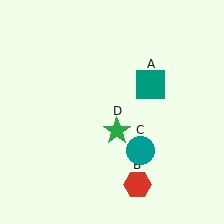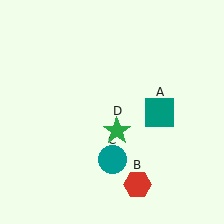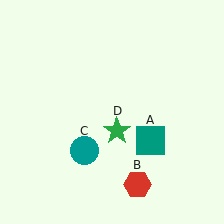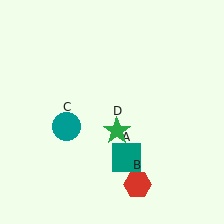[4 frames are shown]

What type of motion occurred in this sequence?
The teal square (object A), teal circle (object C) rotated clockwise around the center of the scene.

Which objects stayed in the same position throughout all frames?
Red hexagon (object B) and green star (object D) remained stationary.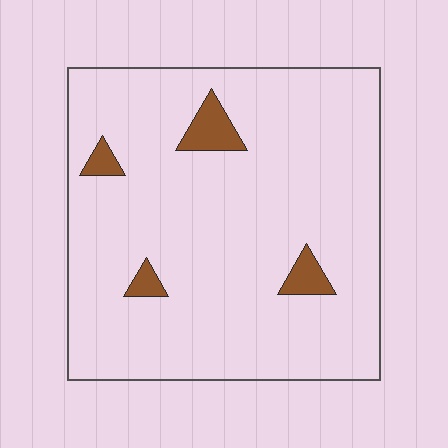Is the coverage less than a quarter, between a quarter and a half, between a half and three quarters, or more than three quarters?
Less than a quarter.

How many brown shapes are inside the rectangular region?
4.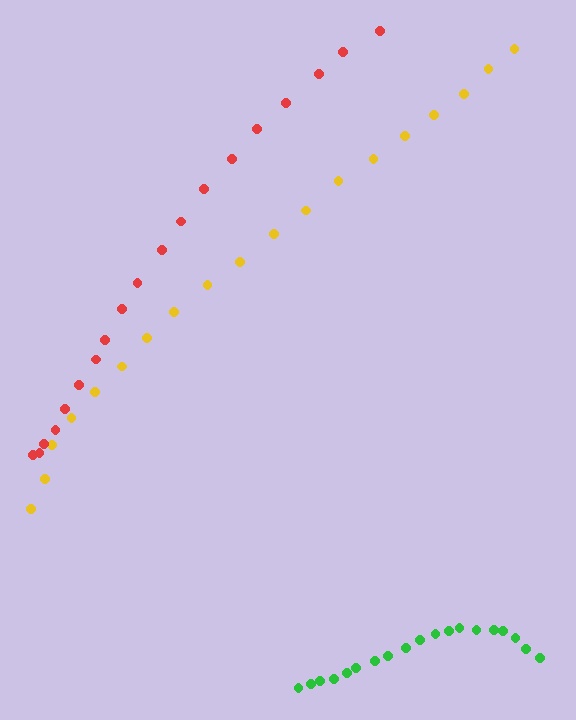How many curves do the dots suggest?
There are 3 distinct paths.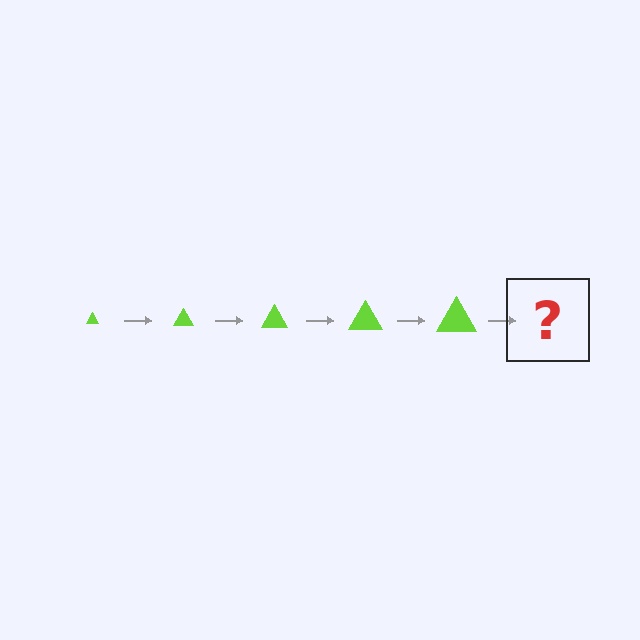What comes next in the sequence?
The next element should be a lime triangle, larger than the previous one.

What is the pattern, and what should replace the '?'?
The pattern is that the triangle gets progressively larger each step. The '?' should be a lime triangle, larger than the previous one.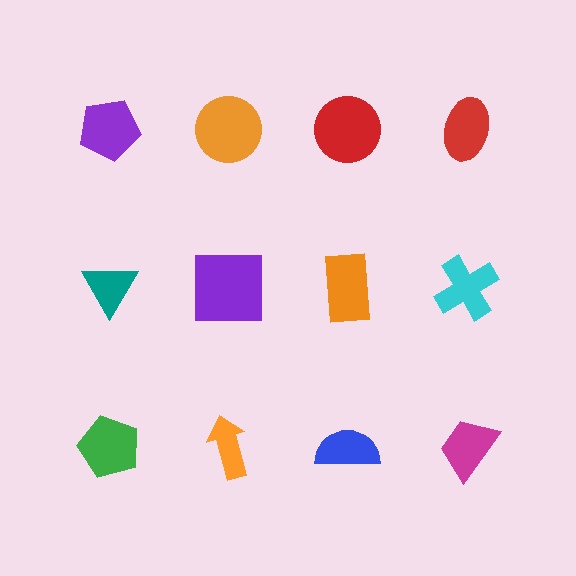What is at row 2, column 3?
An orange rectangle.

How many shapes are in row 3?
4 shapes.